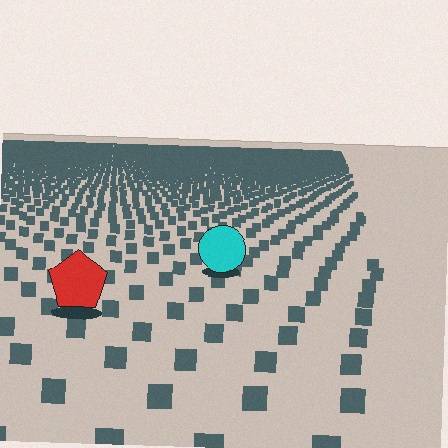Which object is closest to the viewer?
The red pentagon is closest. The texture marks near it are larger and more spread out.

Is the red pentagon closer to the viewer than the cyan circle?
Yes. The red pentagon is closer — you can tell from the texture gradient: the ground texture is coarser near it.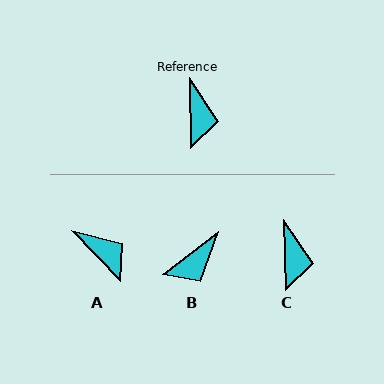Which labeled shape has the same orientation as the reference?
C.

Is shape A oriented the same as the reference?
No, it is off by about 43 degrees.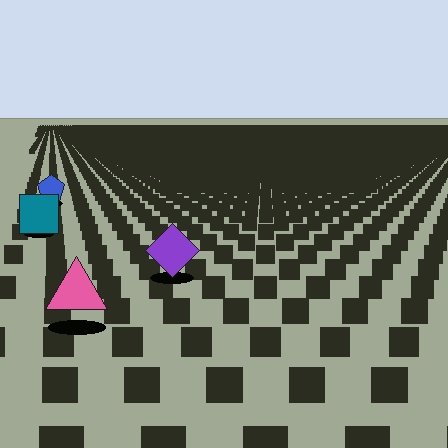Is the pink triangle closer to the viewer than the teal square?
Yes. The pink triangle is closer — you can tell from the texture gradient: the ground texture is coarser near it.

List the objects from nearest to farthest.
From nearest to farthest: the pink triangle, the purple diamond, the teal square, the blue pentagon.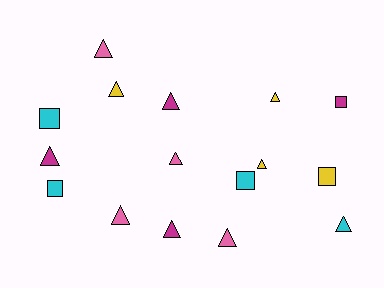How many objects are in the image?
There are 16 objects.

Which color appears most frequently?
Magenta, with 4 objects.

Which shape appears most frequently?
Triangle, with 11 objects.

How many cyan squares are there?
There are 3 cyan squares.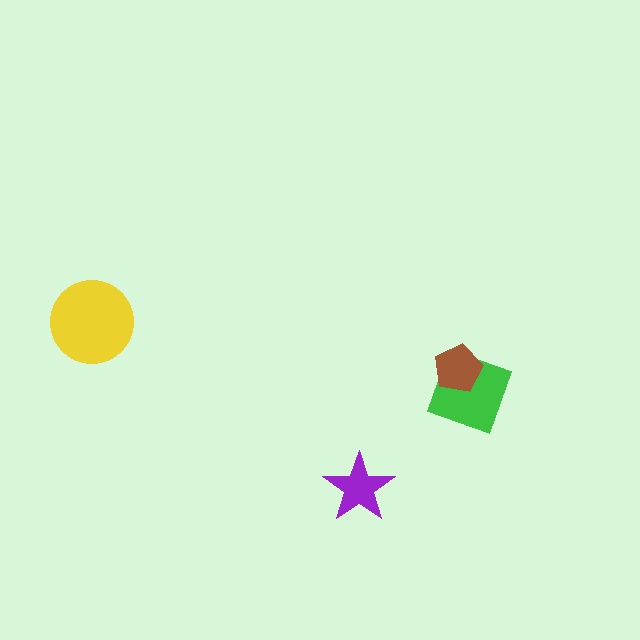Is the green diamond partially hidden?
Yes, it is partially covered by another shape.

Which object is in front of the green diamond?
The brown pentagon is in front of the green diamond.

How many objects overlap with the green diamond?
1 object overlaps with the green diamond.